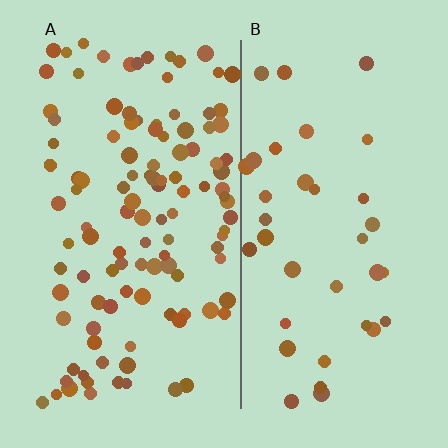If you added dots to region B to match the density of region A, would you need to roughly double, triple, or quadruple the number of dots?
Approximately triple.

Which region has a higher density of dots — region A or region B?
A (the left).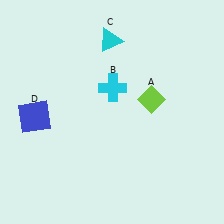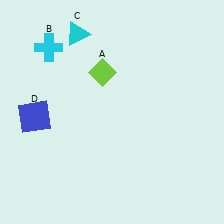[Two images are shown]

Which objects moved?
The objects that moved are: the lime diamond (A), the cyan cross (B), the cyan triangle (C).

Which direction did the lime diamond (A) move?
The lime diamond (A) moved left.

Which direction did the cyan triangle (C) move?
The cyan triangle (C) moved left.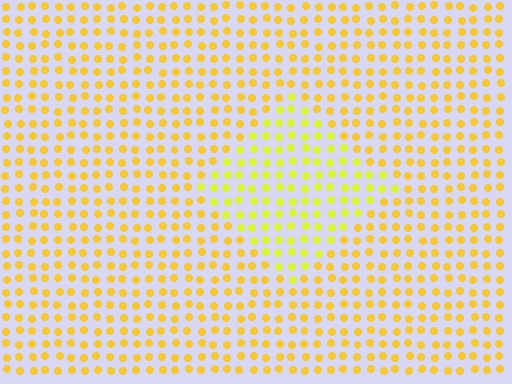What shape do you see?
I see a diamond.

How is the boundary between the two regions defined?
The boundary is defined purely by a slight shift in hue (about 23 degrees). Spacing, size, and orientation are identical on both sides.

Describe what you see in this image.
The image is filled with small yellow elements in a uniform arrangement. A diamond-shaped region is visible where the elements are tinted to a slightly different hue, forming a subtle color boundary.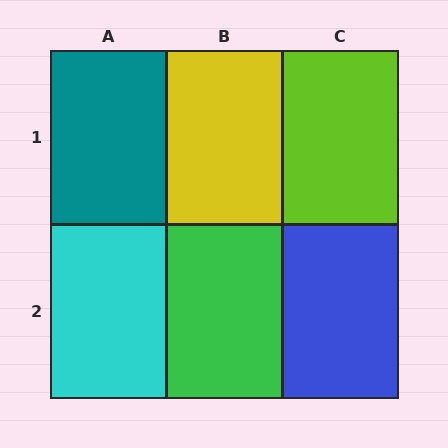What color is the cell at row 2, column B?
Green.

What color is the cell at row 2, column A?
Cyan.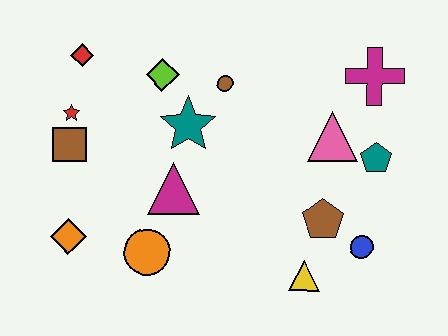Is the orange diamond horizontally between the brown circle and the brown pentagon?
No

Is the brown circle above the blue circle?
Yes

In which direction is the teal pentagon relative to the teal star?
The teal pentagon is to the right of the teal star.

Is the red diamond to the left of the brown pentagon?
Yes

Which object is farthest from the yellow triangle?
The red diamond is farthest from the yellow triangle.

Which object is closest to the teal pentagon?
The pink triangle is closest to the teal pentagon.